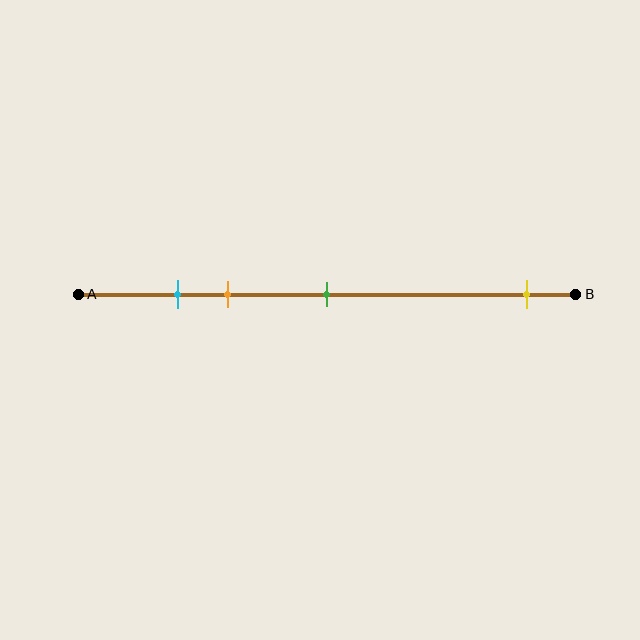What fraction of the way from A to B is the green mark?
The green mark is approximately 50% (0.5) of the way from A to B.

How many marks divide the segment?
There are 4 marks dividing the segment.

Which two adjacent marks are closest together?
The cyan and orange marks are the closest adjacent pair.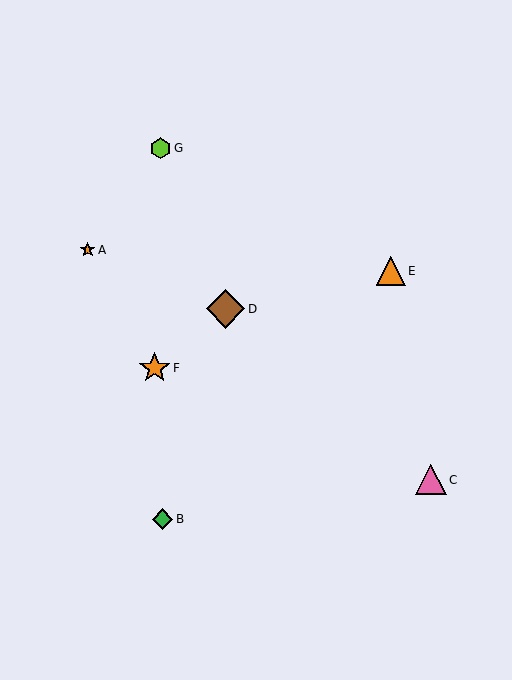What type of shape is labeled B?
Shape B is a green diamond.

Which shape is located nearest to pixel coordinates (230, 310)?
The brown diamond (labeled D) at (225, 309) is nearest to that location.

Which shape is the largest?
The brown diamond (labeled D) is the largest.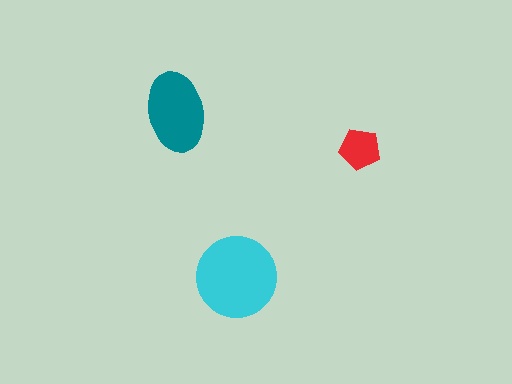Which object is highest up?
The teal ellipse is topmost.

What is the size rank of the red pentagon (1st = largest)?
3rd.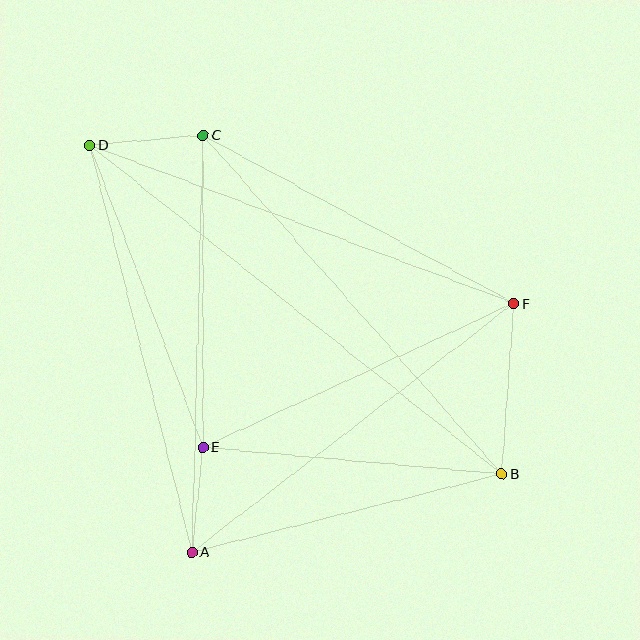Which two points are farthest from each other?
Points B and D are farthest from each other.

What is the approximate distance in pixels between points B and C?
The distance between B and C is approximately 452 pixels.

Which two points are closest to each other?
Points A and E are closest to each other.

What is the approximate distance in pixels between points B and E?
The distance between B and E is approximately 300 pixels.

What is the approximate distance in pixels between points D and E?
The distance between D and E is approximately 323 pixels.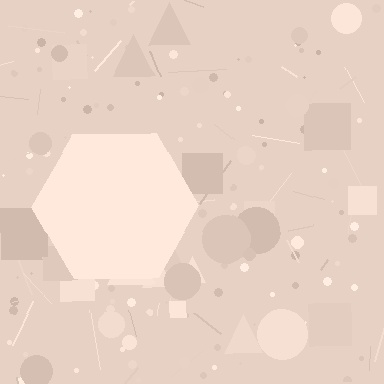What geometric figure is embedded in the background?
A hexagon is embedded in the background.